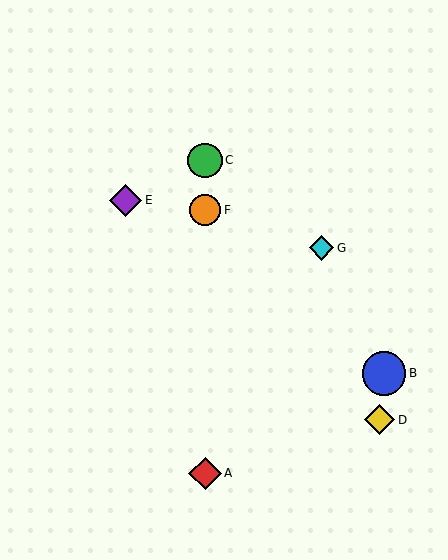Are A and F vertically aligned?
Yes, both are at x≈205.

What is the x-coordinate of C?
Object C is at x≈205.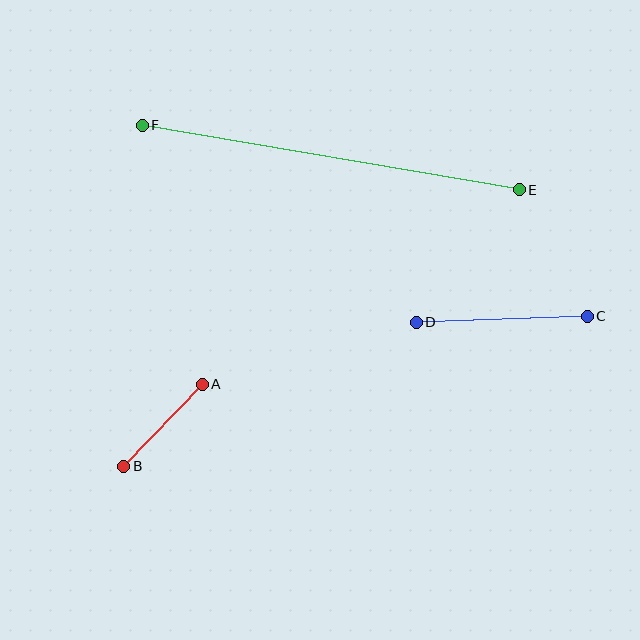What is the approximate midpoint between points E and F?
The midpoint is at approximately (331, 158) pixels.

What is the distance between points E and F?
The distance is approximately 382 pixels.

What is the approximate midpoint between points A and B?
The midpoint is at approximately (163, 425) pixels.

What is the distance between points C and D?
The distance is approximately 171 pixels.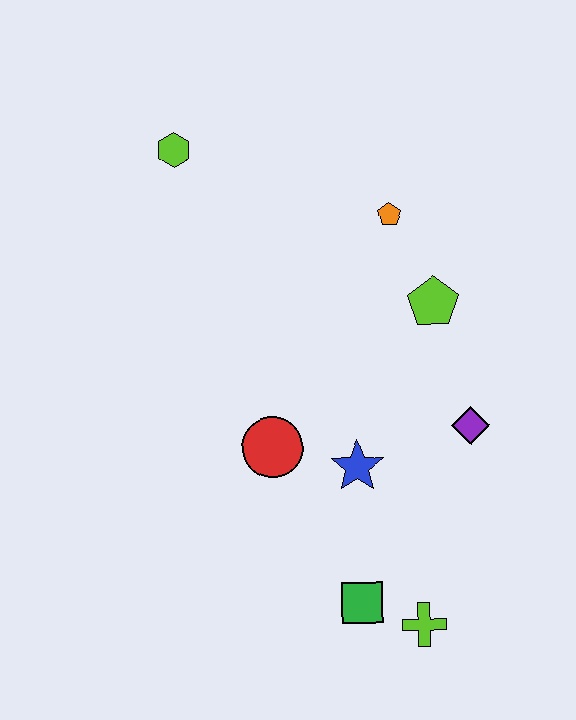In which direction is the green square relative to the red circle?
The green square is below the red circle.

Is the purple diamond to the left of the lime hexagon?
No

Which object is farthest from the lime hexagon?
The lime cross is farthest from the lime hexagon.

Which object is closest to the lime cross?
The green square is closest to the lime cross.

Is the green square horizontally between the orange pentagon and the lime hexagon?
Yes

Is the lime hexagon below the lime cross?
No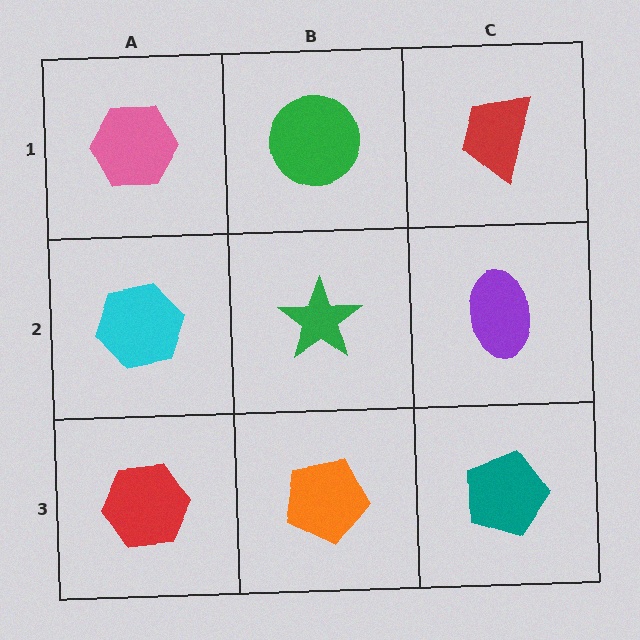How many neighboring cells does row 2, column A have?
3.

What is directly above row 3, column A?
A cyan hexagon.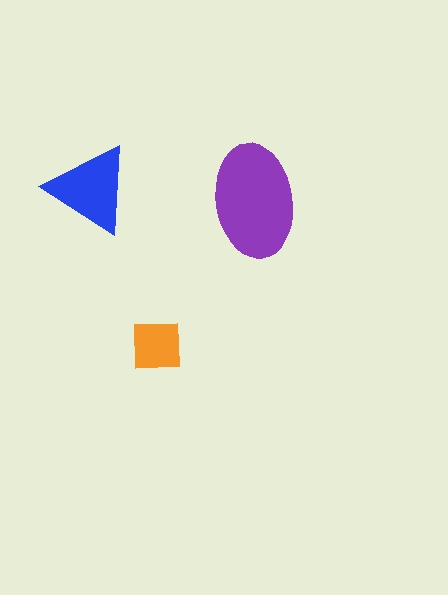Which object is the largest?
The purple ellipse.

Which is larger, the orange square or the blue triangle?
The blue triangle.